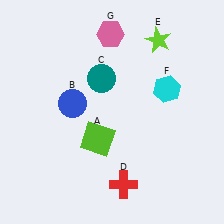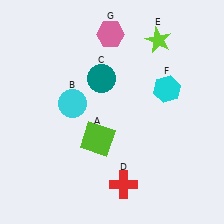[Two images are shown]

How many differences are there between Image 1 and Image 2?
There is 1 difference between the two images.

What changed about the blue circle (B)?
In Image 1, B is blue. In Image 2, it changed to cyan.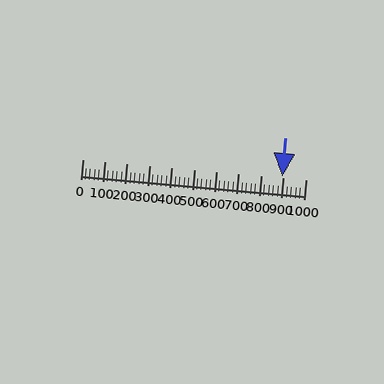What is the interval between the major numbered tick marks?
The major tick marks are spaced 100 units apart.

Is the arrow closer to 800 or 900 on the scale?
The arrow is closer to 900.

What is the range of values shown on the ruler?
The ruler shows values from 0 to 1000.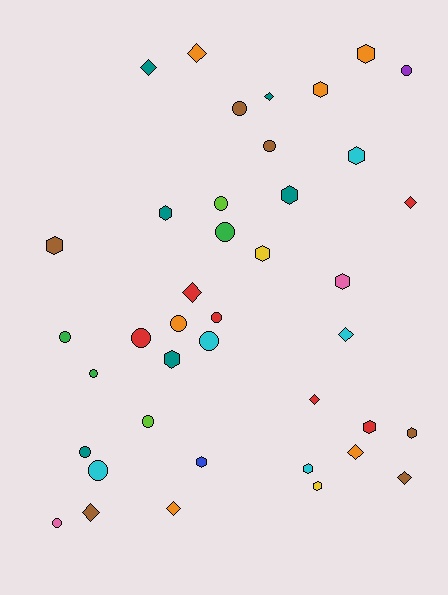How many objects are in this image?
There are 40 objects.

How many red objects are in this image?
There are 6 red objects.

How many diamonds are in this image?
There are 11 diamonds.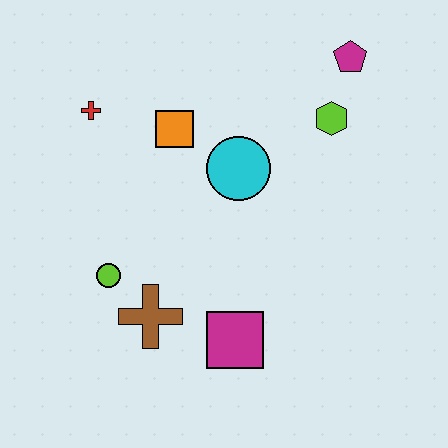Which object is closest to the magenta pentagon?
The lime hexagon is closest to the magenta pentagon.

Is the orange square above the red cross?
No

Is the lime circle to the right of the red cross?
Yes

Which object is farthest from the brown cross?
The magenta pentagon is farthest from the brown cross.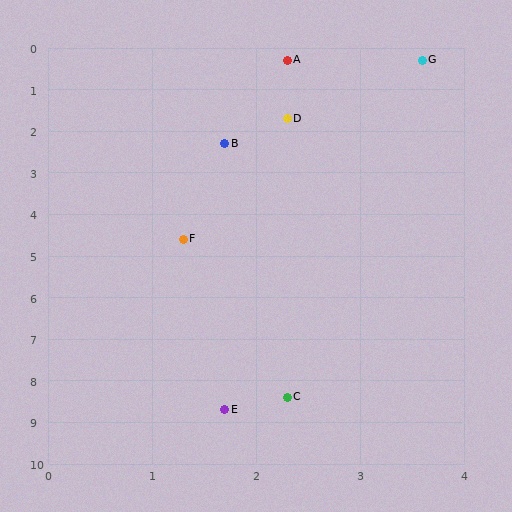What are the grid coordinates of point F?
Point F is at approximately (1.3, 4.6).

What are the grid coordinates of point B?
Point B is at approximately (1.7, 2.3).